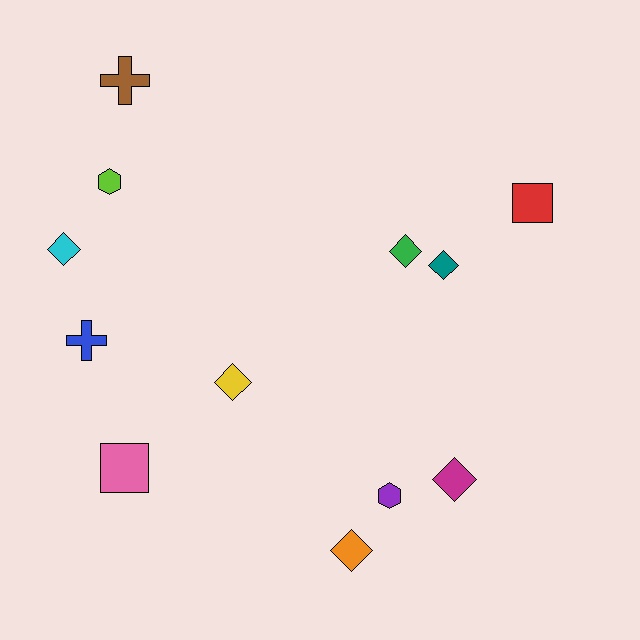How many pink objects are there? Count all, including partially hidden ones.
There is 1 pink object.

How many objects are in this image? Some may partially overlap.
There are 12 objects.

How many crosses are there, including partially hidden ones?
There are 2 crosses.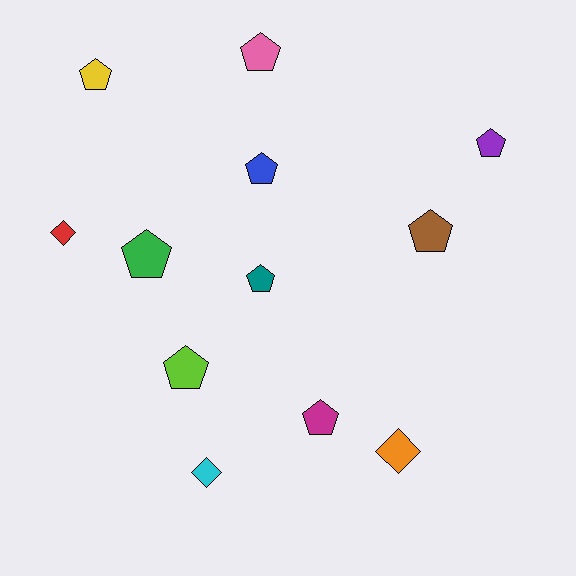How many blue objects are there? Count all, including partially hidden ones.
There is 1 blue object.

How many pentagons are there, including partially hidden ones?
There are 9 pentagons.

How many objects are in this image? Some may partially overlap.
There are 12 objects.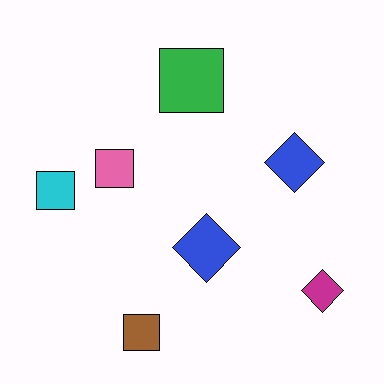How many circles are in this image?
There are no circles.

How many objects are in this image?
There are 7 objects.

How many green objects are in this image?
There is 1 green object.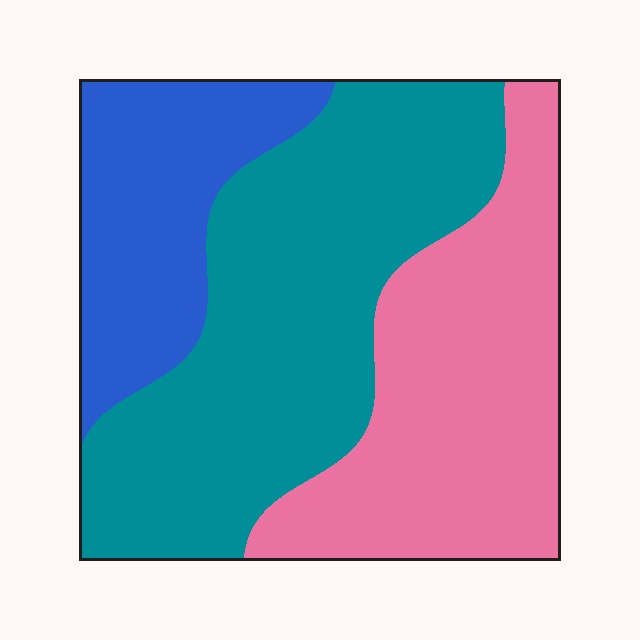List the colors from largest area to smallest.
From largest to smallest: teal, pink, blue.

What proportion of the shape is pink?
Pink covers roughly 35% of the shape.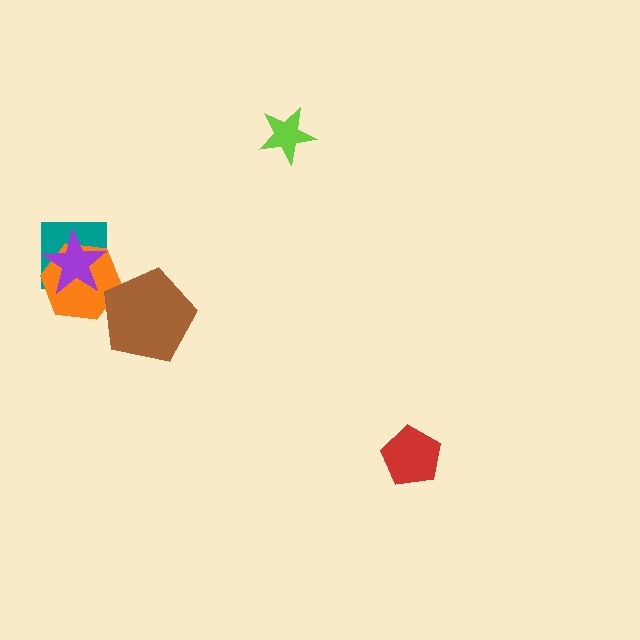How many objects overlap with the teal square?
2 objects overlap with the teal square.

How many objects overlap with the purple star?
2 objects overlap with the purple star.